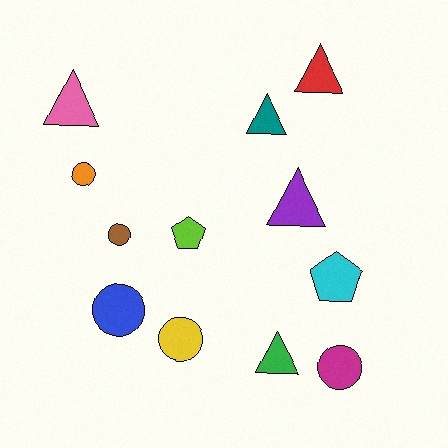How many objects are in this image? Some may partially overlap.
There are 12 objects.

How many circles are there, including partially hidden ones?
There are 5 circles.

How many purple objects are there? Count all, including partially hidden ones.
There is 1 purple object.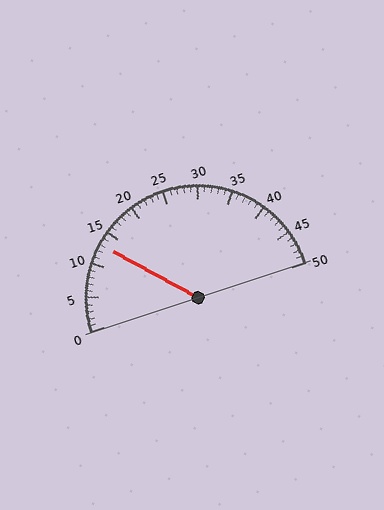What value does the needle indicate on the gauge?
The needle indicates approximately 13.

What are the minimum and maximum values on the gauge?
The gauge ranges from 0 to 50.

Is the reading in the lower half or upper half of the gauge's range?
The reading is in the lower half of the range (0 to 50).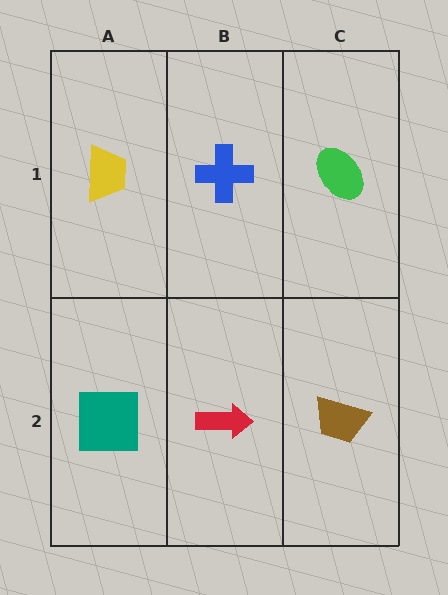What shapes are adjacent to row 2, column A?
A yellow trapezoid (row 1, column A), a red arrow (row 2, column B).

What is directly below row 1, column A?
A teal square.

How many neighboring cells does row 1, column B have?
3.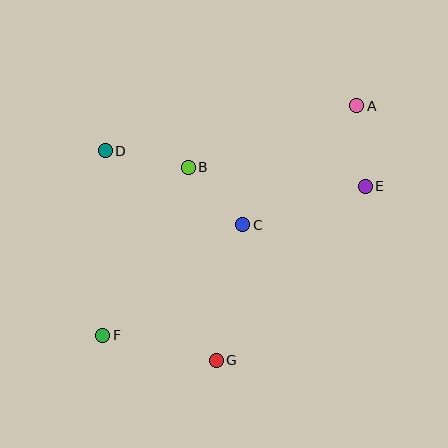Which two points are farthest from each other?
Points A and F are farthest from each other.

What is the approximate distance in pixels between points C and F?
The distance between C and F is approximately 178 pixels.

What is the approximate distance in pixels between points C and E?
The distance between C and E is approximately 129 pixels.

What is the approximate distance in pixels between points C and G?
The distance between C and G is approximately 138 pixels.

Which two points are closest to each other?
Points B and C are closest to each other.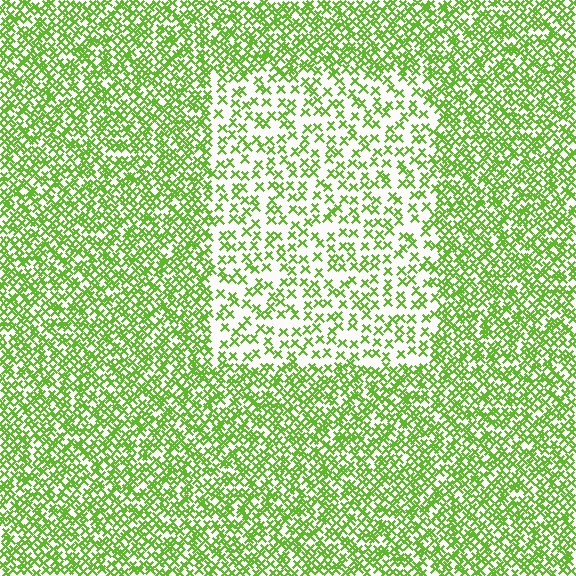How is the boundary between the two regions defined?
The boundary is defined by a change in element density (approximately 2.2x ratio). All elements are the same color, size, and shape.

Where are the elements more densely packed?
The elements are more densely packed outside the rectangle boundary.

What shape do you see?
I see a rectangle.